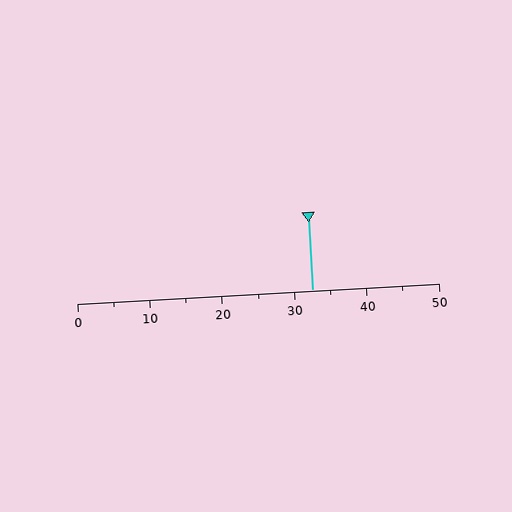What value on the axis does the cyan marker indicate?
The marker indicates approximately 32.5.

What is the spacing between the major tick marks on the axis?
The major ticks are spaced 10 apart.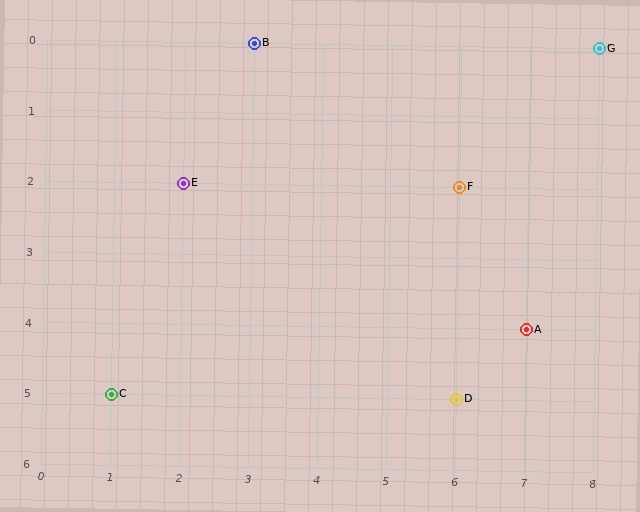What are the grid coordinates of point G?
Point G is at grid coordinates (8, 0).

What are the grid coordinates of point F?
Point F is at grid coordinates (6, 2).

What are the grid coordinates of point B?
Point B is at grid coordinates (3, 0).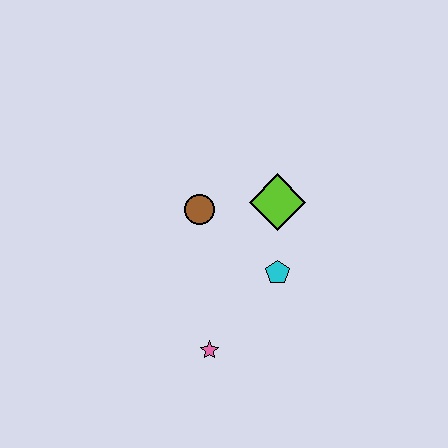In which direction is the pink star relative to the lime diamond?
The pink star is below the lime diamond.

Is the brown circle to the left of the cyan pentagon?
Yes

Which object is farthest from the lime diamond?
The pink star is farthest from the lime diamond.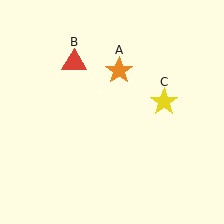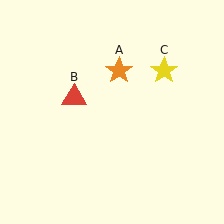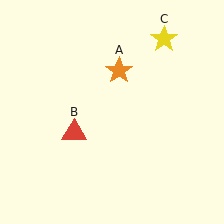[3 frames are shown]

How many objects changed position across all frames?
2 objects changed position: red triangle (object B), yellow star (object C).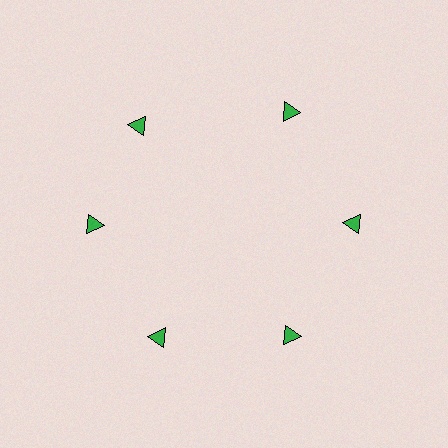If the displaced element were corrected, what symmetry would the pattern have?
It would have 6-fold rotational symmetry — the pattern would map onto itself every 60 degrees.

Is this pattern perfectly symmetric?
No. The 6 green triangles are arranged in a ring, but one element near the 11 o'clock position is rotated out of alignment along the ring, breaking the 6-fold rotational symmetry.